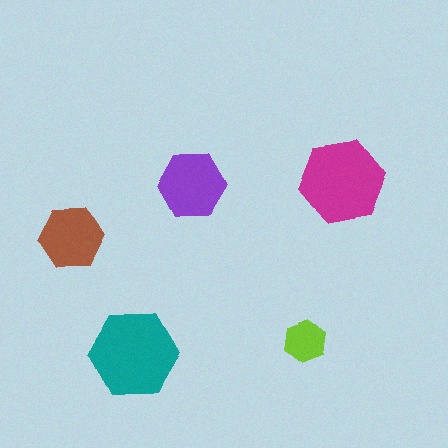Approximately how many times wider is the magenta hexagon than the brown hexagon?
About 1.5 times wider.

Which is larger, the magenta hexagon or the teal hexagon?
The teal one.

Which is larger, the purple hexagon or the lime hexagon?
The purple one.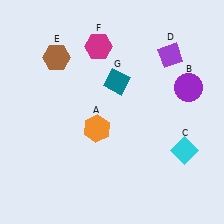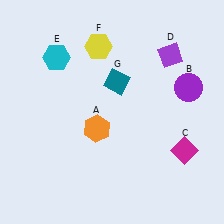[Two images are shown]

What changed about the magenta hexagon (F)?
In Image 1, F is magenta. In Image 2, it changed to yellow.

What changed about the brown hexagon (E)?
In Image 1, E is brown. In Image 2, it changed to cyan.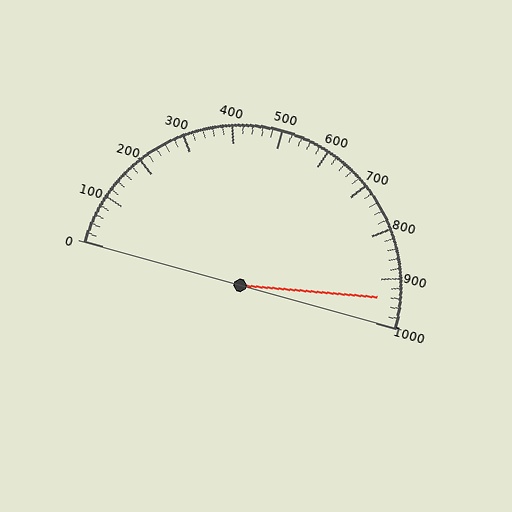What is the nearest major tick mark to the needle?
The nearest major tick mark is 900.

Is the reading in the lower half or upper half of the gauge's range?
The reading is in the upper half of the range (0 to 1000).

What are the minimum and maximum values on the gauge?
The gauge ranges from 0 to 1000.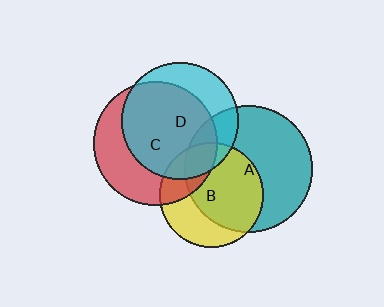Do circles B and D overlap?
Yes.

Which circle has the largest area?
Circle A (teal).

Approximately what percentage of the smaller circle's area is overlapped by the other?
Approximately 20%.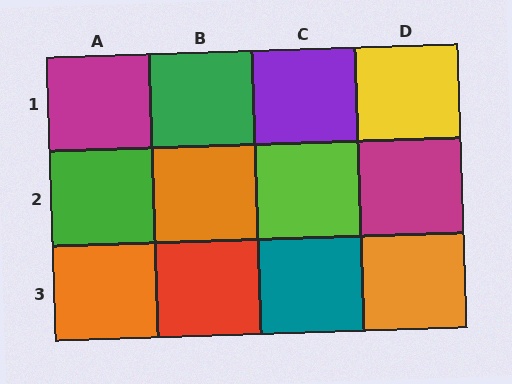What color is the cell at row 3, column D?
Orange.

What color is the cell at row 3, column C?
Teal.